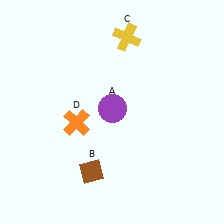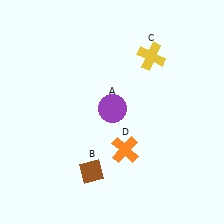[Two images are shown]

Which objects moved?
The objects that moved are: the yellow cross (C), the orange cross (D).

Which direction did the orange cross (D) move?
The orange cross (D) moved right.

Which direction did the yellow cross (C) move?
The yellow cross (C) moved right.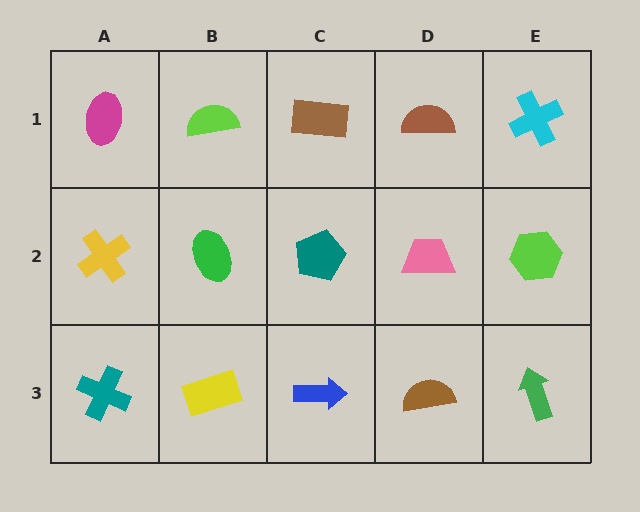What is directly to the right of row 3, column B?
A blue arrow.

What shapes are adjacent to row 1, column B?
A green ellipse (row 2, column B), a magenta ellipse (row 1, column A), a brown rectangle (row 1, column C).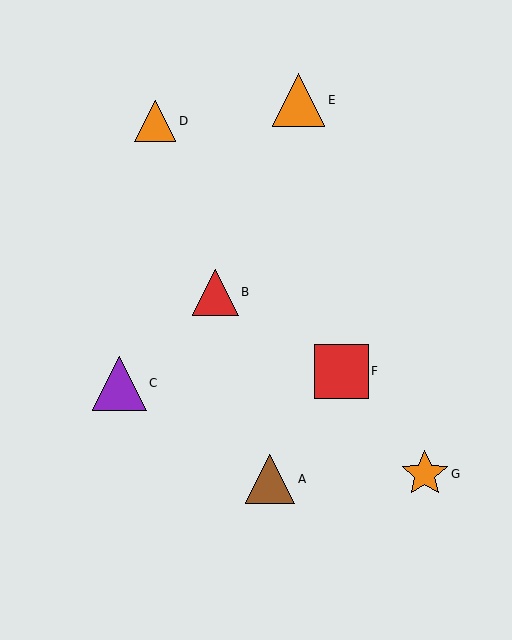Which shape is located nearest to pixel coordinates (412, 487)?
The orange star (labeled G) at (425, 474) is nearest to that location.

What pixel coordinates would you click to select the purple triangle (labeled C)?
Click at (119, 383) to select the purple triangle C.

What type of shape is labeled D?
Shape D is an orange triangle.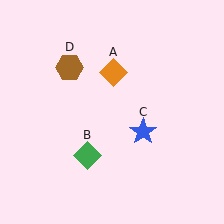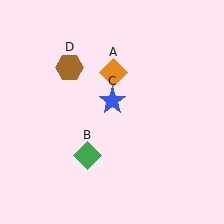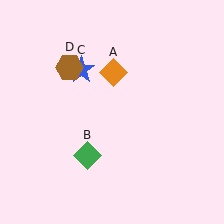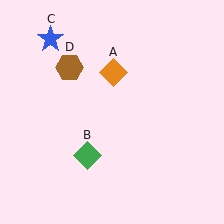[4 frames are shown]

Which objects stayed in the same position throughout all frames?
Orange diamond (object A) and green diamond (object B) and brown hexagon (object D) remained stationary.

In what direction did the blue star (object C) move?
The blue star (object C) moved up and to the left.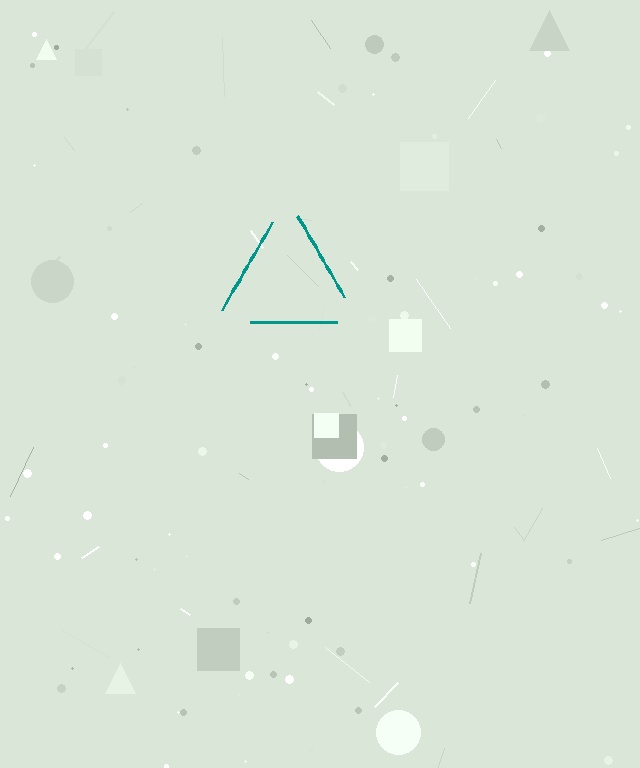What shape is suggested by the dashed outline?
The dashed outline suggests a triangle.